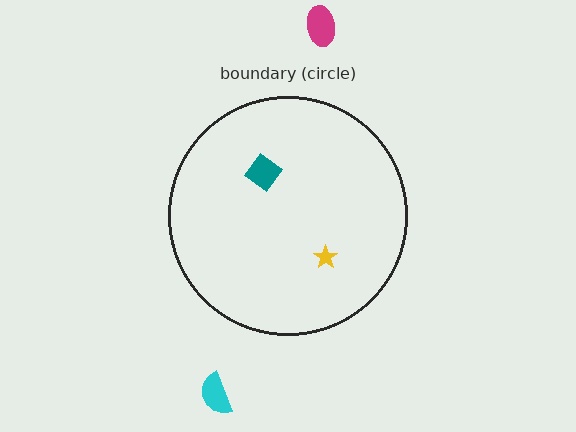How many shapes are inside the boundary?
2 inside, 2 outside.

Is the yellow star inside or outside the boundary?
Inside.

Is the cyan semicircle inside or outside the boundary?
Outside.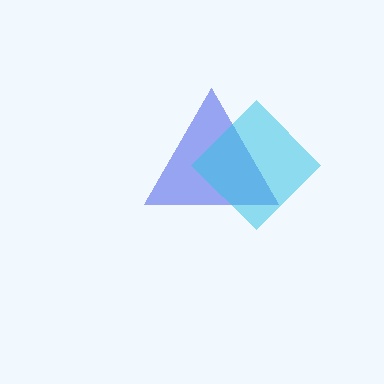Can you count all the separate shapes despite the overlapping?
Yes, there are 2 separate shapes.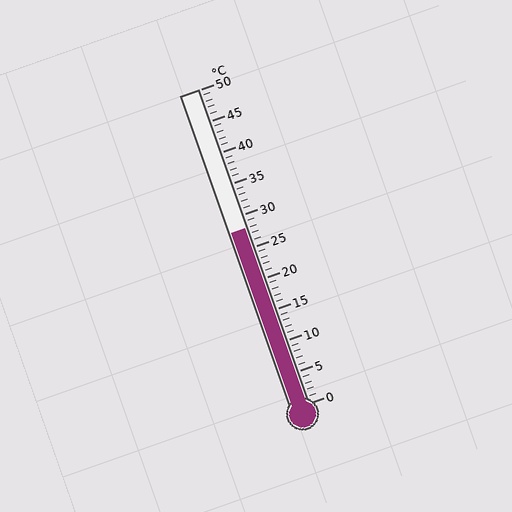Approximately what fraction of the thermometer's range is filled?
The thermometer is filled to approximately 55% of its range.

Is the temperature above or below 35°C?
The temperature is below 35°C.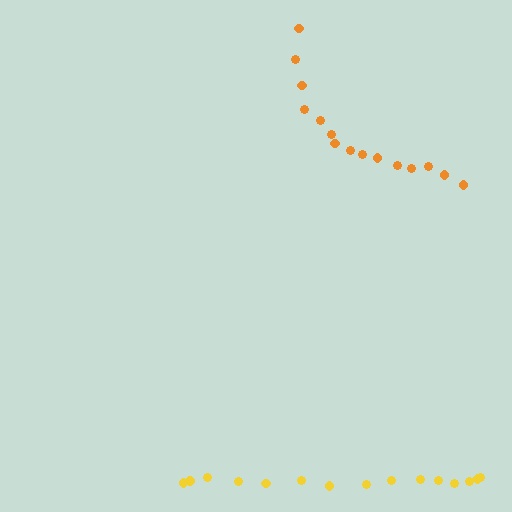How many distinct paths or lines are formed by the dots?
There are 2 distinct paths.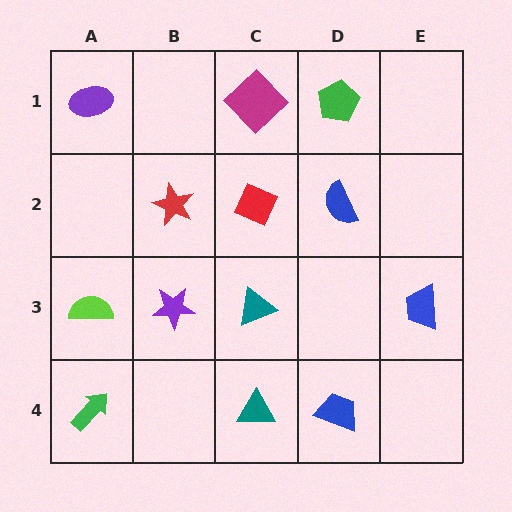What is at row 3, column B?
A purple star.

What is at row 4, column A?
A green arrow.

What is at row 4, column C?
A teal triangle.